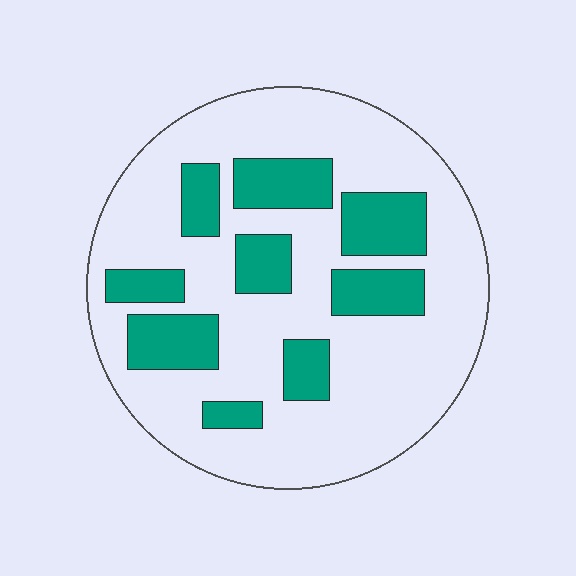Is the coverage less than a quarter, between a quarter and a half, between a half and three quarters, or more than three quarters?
Between a quarter and a half.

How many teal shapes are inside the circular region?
9.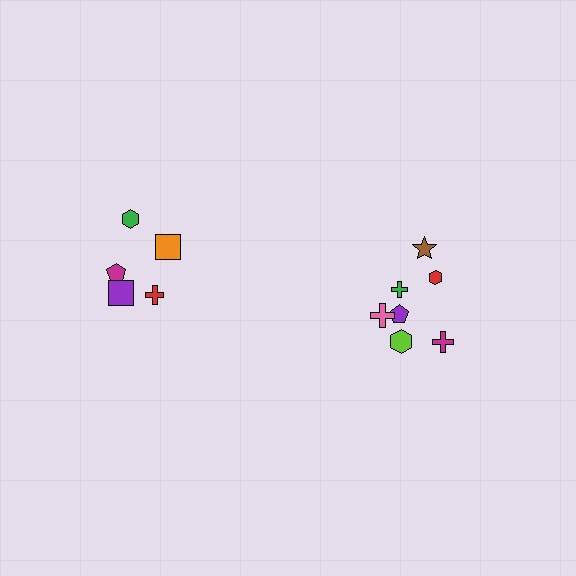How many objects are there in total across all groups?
There are 12 objects.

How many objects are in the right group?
There are 7 objects.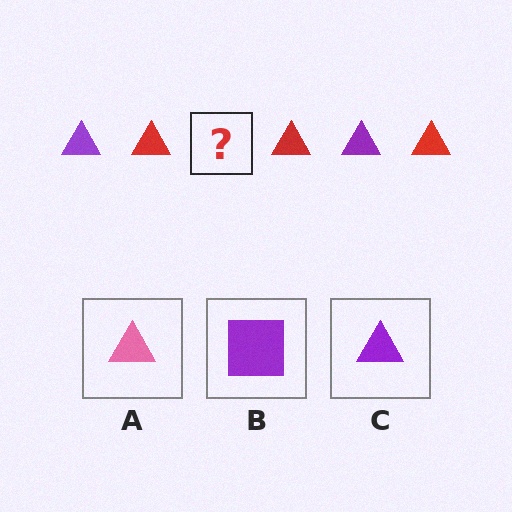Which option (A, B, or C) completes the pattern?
C.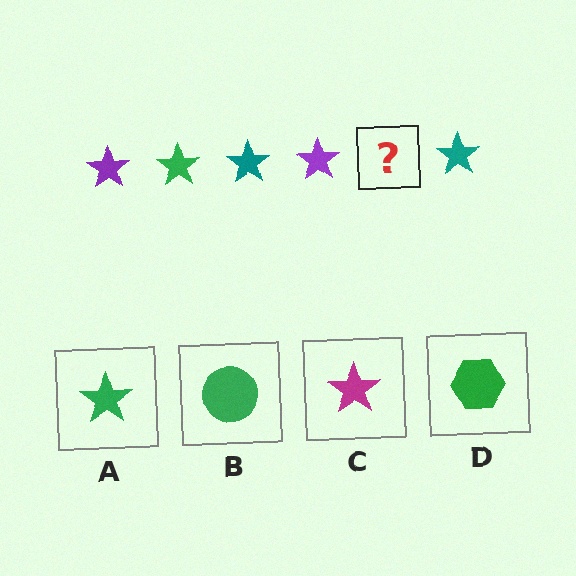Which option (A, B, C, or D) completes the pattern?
A.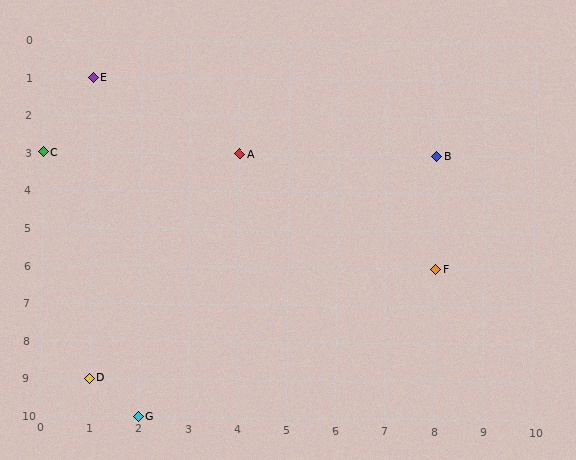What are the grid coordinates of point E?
Point E is at grid coordinates (1, 1).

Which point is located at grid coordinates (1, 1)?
Point E is at (1, 1).